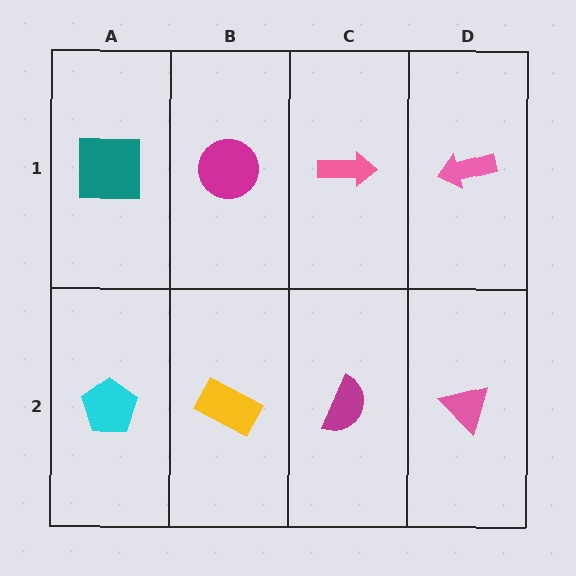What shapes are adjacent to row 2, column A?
A teal square (row 1, column A), a yellow rectangle (row 2, column B).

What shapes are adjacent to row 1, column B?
A yellow rectangle (row 2, column B), a teal square (row 1, column A), a pink arrow (row 1, column C).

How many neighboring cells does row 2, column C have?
3.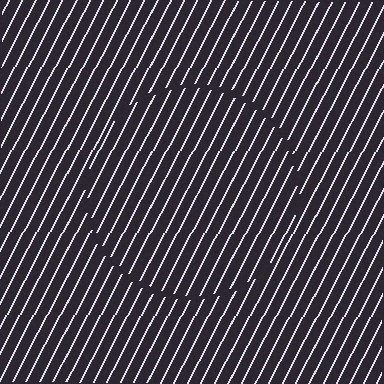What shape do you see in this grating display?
An illusory circle. The interior of the shape contains the same grating, shifted by half a period — the contour is defined by the phase discontinuity where line-ends from the inner and outer gratings abut.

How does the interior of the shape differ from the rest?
The interior of the shape contains the same grating, shifted by half a period — the contour is defined by the phase discontinuity where line-ends from the inner and outer gratings abut.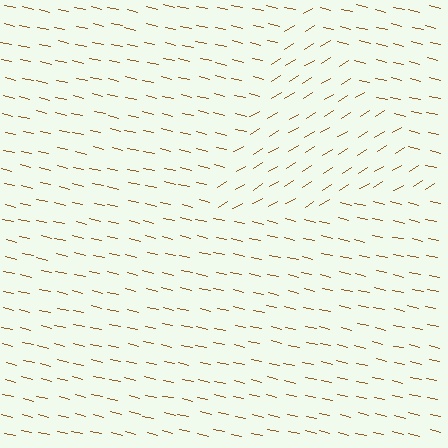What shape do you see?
I see a triangle.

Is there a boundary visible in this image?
Yes, there is a texture boundary formed by a change in line orientation.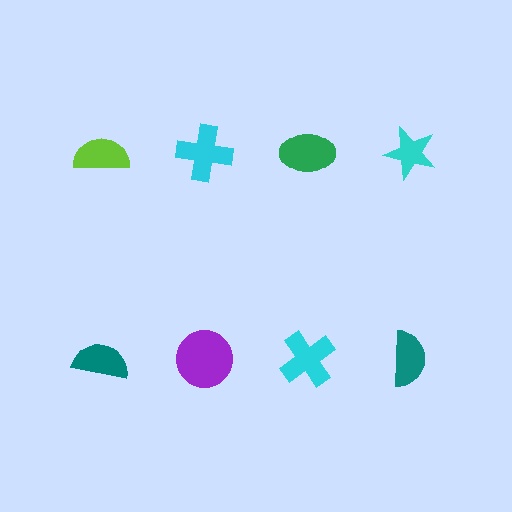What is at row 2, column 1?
A teal semicircle.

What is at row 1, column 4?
A cyan star.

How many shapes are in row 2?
4 shapes.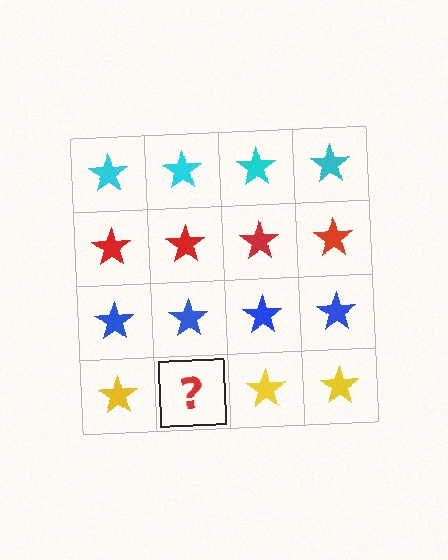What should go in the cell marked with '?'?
The missing cell should contain a yellow star.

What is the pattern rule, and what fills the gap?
The rule is that each row has a consistent color. The gap should be filled with a yellow star.